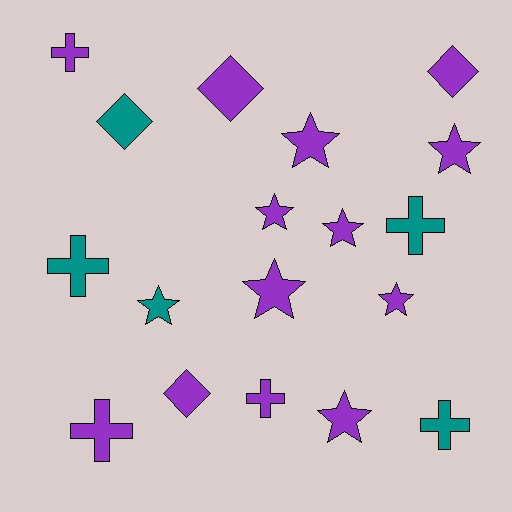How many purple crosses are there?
There are 3 purple crosses.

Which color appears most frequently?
Purple, with 13 objects.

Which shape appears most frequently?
Star, with 8 objects.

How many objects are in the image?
There are 18 objects.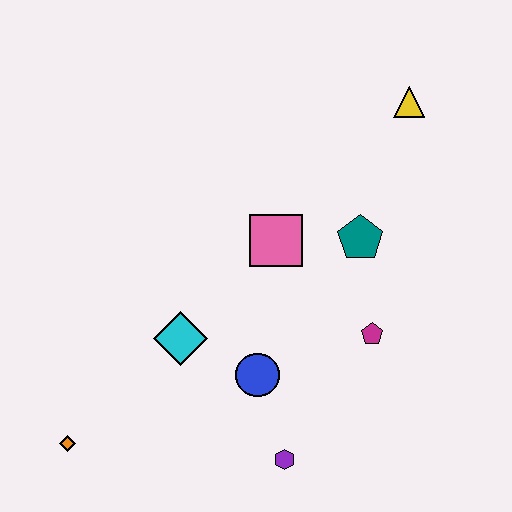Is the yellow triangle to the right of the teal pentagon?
Yes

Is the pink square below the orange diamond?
No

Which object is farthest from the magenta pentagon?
The orange diamond is farthest from the magenta pentagon.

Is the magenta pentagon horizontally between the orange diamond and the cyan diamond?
No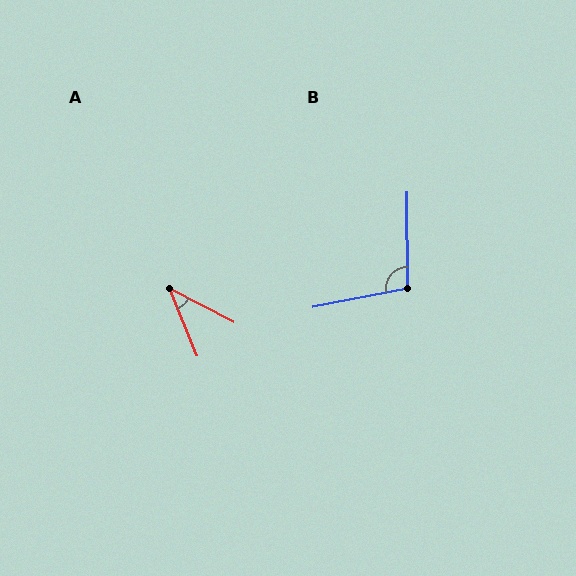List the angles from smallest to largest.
A (40°), B (100°).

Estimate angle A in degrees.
Approximately 40 degrees.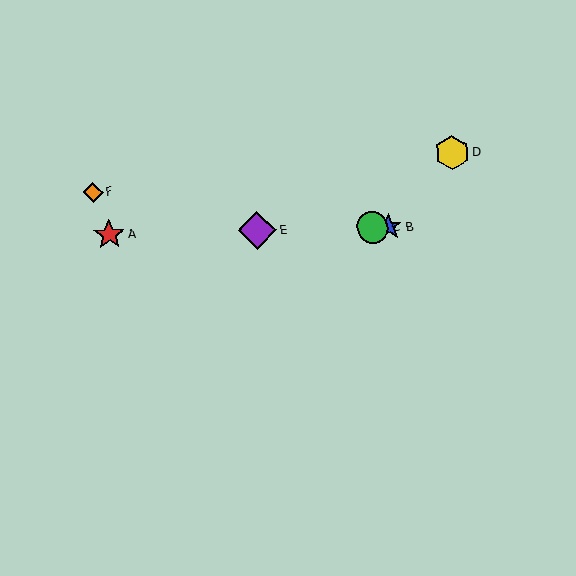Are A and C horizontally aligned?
Yes, both are at y≈234.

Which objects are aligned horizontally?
Objects A, B, C, E are aligned horizontally.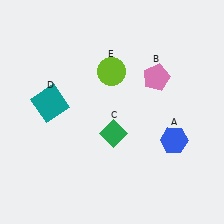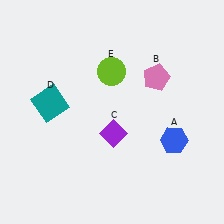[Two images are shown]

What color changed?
The diamond (C) changed from green in Image 1 to purple in Image 2.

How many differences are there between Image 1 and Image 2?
There is 1 difference between the two images.